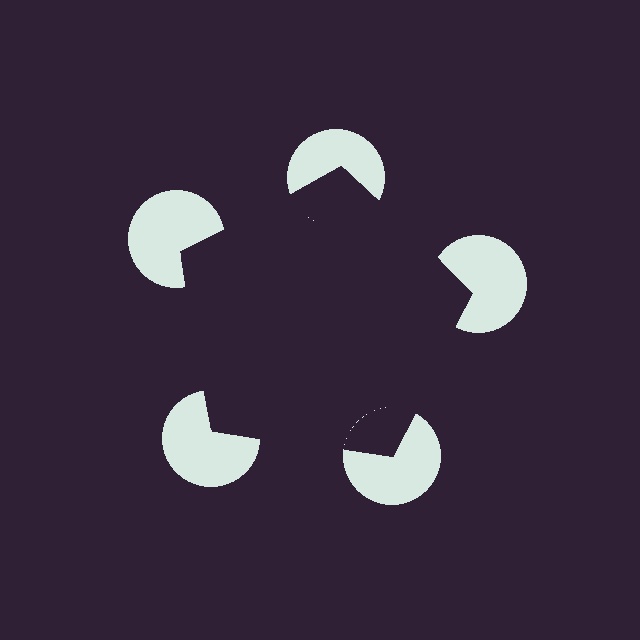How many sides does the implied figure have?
5 sides.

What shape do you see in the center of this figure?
An illusory pentagon — its edges are inferred from the aligned wedge cuts in the pac-man discs, not physically drawn.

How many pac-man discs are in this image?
There are 5 — one at each vertex of the illusory pentagon.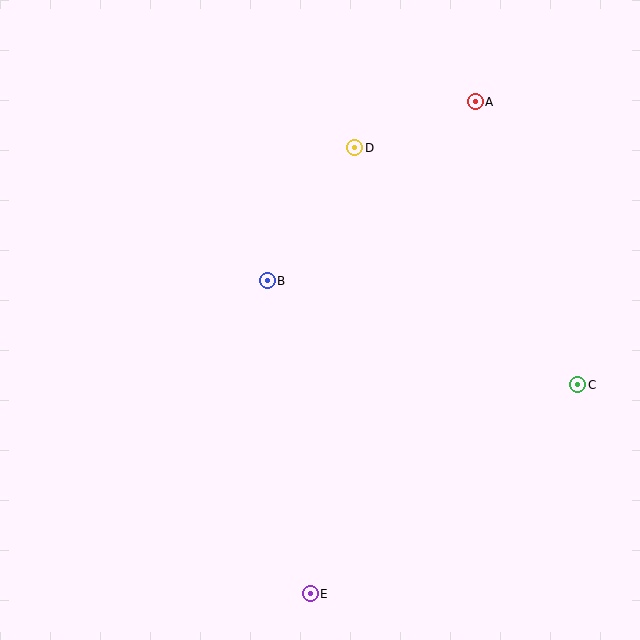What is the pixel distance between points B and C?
The distance between B and C is 327 pixels.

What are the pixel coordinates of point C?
Point C is at (578, 385).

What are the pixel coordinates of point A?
Point A is at (475, 102).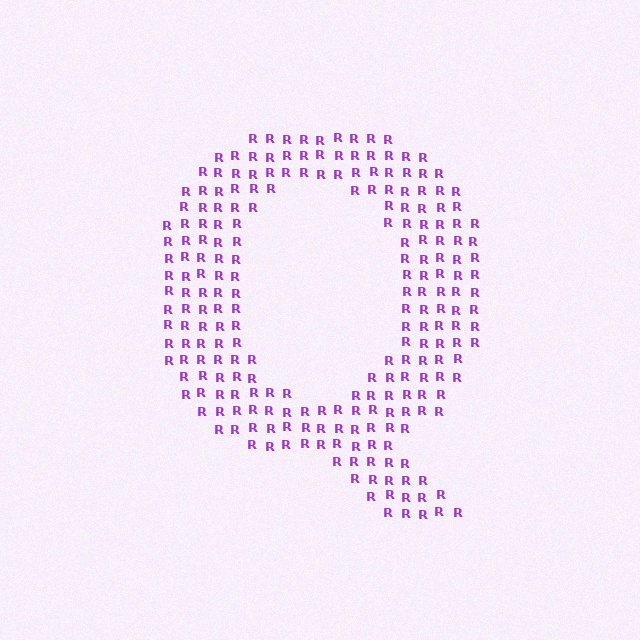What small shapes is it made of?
It is made of small letter R's.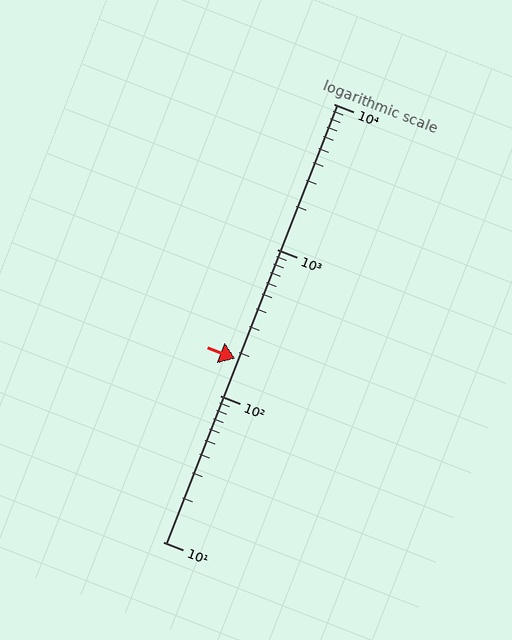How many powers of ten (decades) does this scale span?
The scale spans 3 decades, from 10 to 10000.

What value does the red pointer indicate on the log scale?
The pointer indicates approximately 180.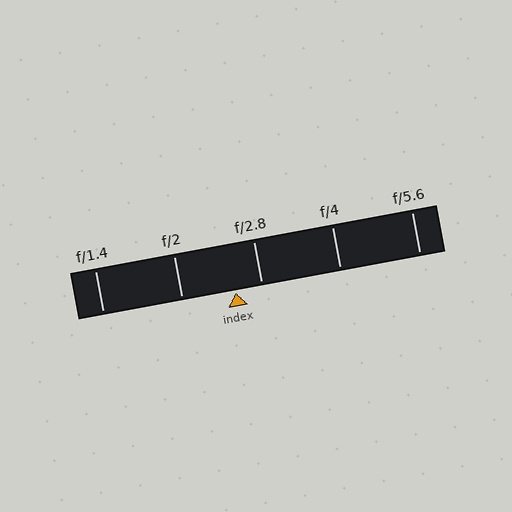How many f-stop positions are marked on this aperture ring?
There are 5 f-stop positions marked.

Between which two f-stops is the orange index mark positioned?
The index mark is between f/2 and f/2.8.